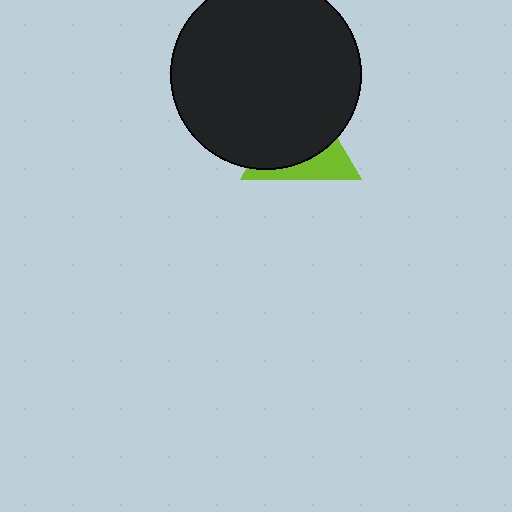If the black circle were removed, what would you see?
You would see the complete lime triangle.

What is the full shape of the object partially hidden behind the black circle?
The partially hidden object is a lime triangle.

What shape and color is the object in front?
The object in front is a black circle.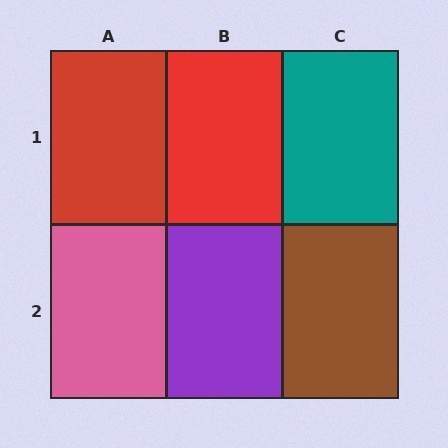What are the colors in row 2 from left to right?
Pink, purple, brown.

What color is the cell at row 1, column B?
Red.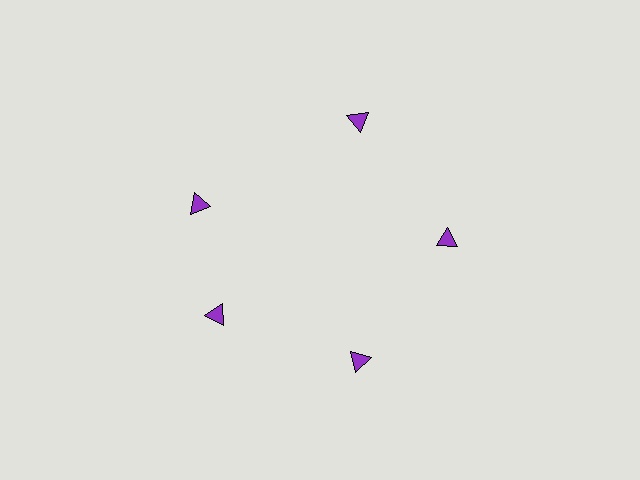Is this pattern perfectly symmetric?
No. The 5 purple triangles are arranged in a ring, but one element near the 10 o'clock position is rotated out of alignment along the ring, breaking the 5-fold rotational symmetry.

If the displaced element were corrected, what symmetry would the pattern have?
It would have 5-fold rotational symmetry — the pattern would map onto itself every 72 degrees.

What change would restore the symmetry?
The symmetry would be restored by rotating it back into even spacing with its neighbors so that all 5 triangles sit at equal angles and equal distance from the center.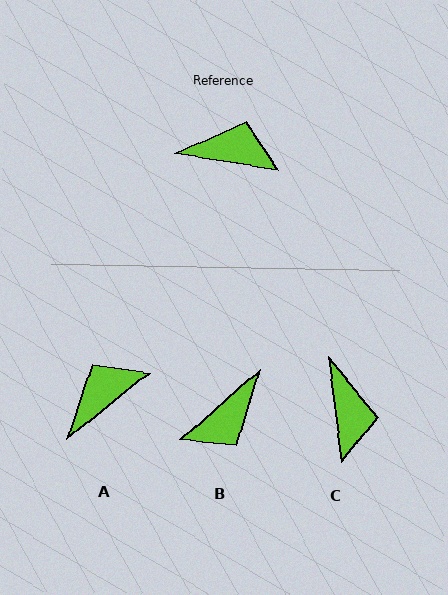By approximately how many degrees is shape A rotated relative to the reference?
Approximately 47 degrees counter-clockwise.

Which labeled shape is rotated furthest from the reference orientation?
B, about 130 degrees away.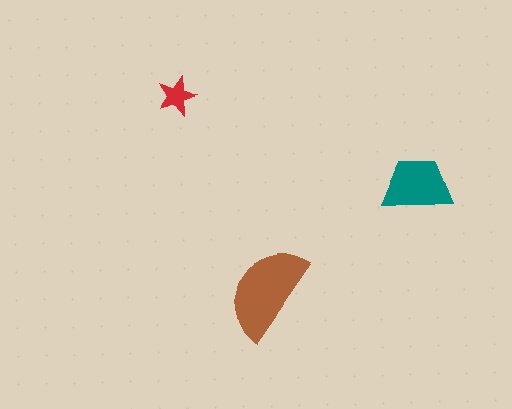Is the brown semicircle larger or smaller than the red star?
Larger.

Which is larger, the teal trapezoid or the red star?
The teal trapezoid.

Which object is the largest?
The brown semicircle.